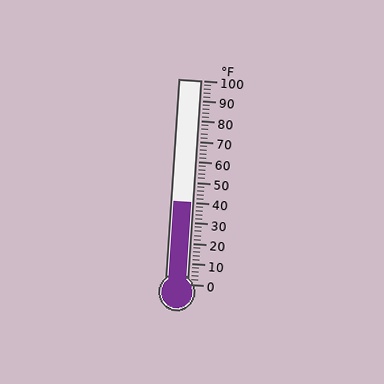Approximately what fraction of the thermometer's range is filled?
The thermometer is filled to approximately 40% of its range.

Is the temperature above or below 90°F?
The temperature is below 90°F.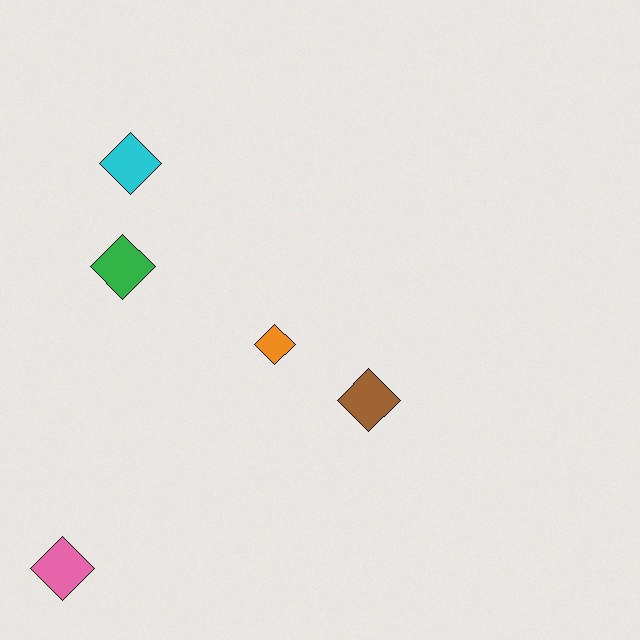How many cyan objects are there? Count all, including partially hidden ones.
There is 1 cyan object.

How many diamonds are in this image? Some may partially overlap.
There are 5 diamonds.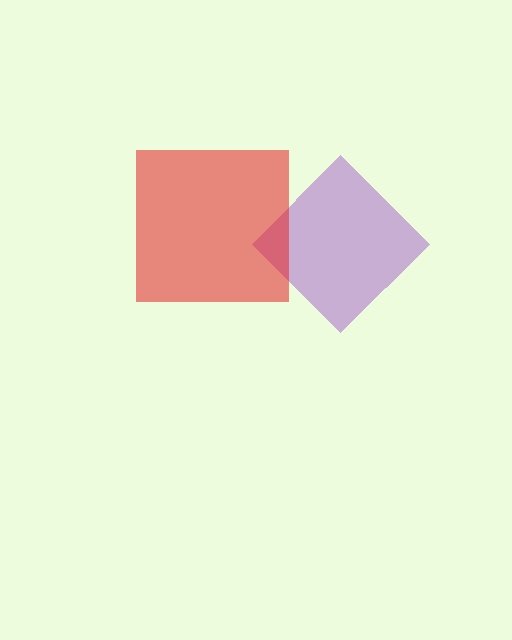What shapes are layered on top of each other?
The layered shapes are: a purple diamond, a red square.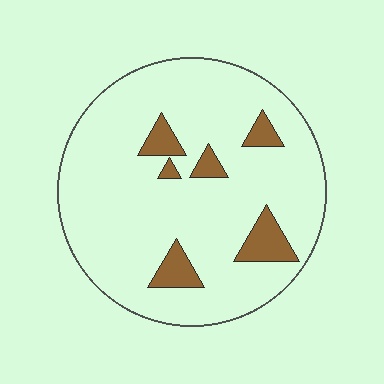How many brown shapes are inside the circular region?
6.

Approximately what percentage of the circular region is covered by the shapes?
Approximately 10%.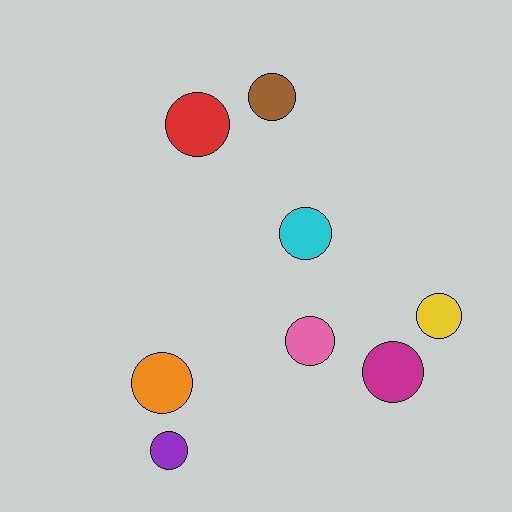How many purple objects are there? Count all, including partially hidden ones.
There is 1 purple object.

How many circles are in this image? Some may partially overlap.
There are 8 circles.